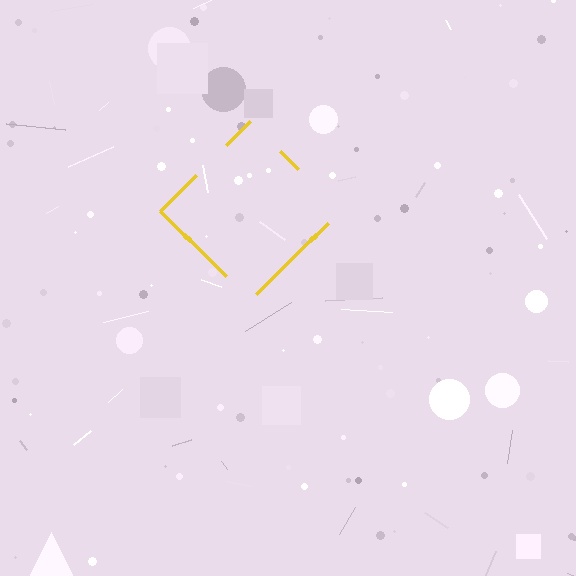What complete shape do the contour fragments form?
The contour fragments form a diamond.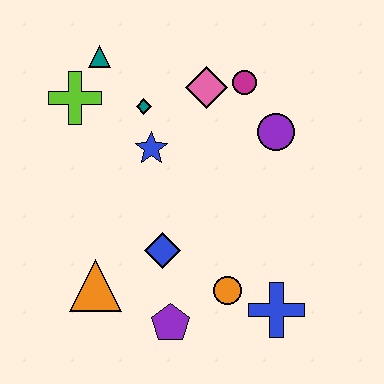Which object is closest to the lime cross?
The teal triangle is closest to the lime cross.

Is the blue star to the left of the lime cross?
No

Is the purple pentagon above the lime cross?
No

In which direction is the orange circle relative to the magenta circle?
The orange circle is below the magenta circle.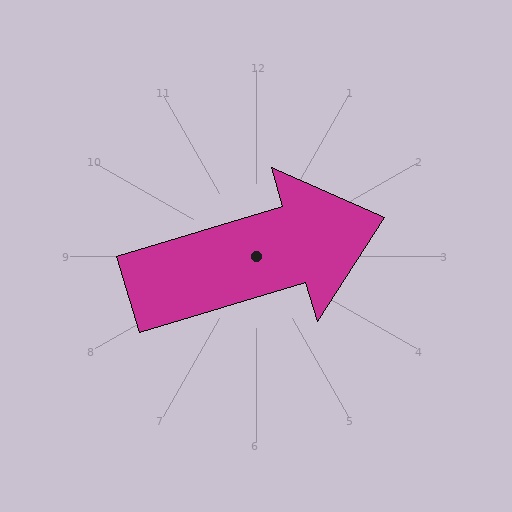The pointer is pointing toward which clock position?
Roughly 2 o'clock.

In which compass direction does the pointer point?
East.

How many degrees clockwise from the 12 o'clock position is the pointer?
Approximately 73 degrees.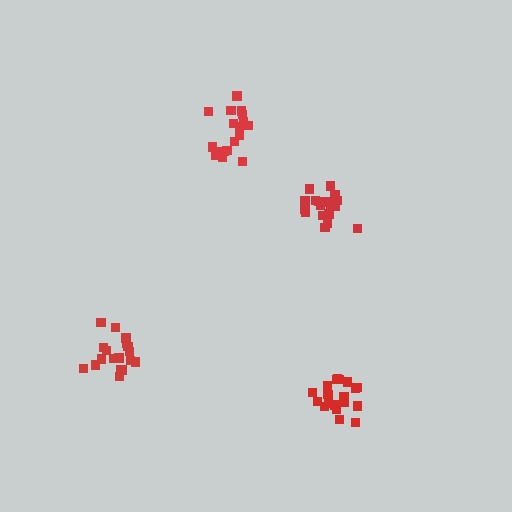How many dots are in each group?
Group 1: 20 dots, Group 2: 18 dots, Group 3: 20 dots, Group 4: 19 dots (77 total).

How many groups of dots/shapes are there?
There are 4 groups.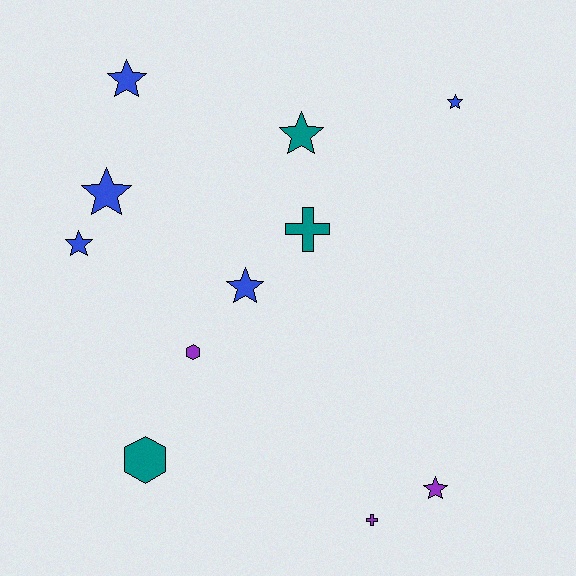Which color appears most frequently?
Blue, with 5 objects.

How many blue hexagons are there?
There are no blue hexagons.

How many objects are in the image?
There are 11 objects.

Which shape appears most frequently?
Star, with 7 objects.